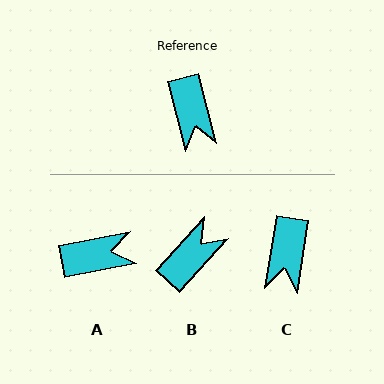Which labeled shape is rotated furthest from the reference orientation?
B, about 123 degrees away.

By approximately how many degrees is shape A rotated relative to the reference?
Approximately 87 degrees counter-clockwise.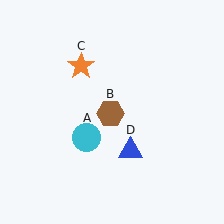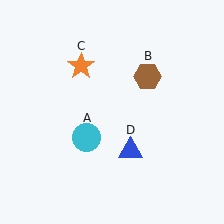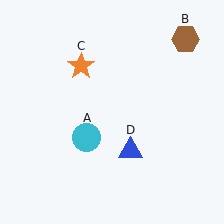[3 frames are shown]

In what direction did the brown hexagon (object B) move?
The brown hexagon (object B) moved up and to the right.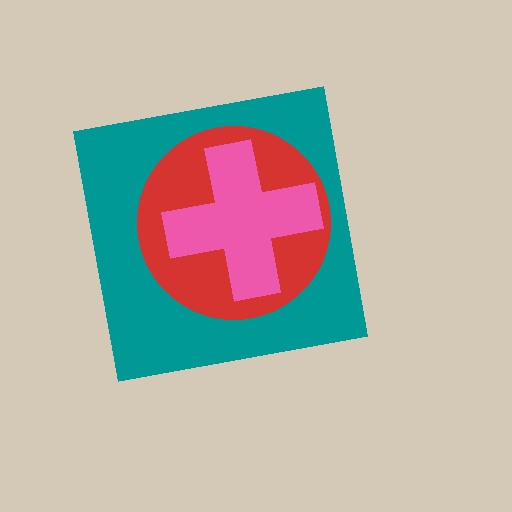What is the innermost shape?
The pink cross.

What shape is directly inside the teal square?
The red circle.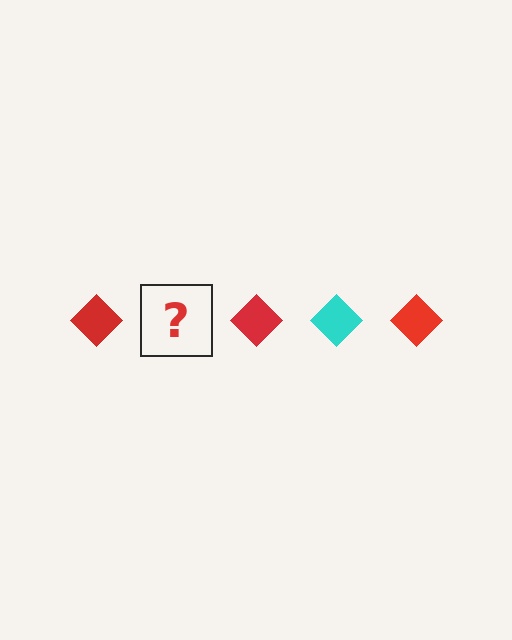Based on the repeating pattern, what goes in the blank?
The blank should be a cyan diamond.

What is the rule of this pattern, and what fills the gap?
The rule is that the pattern cycles through red, cyan diamonds. The gap should be filled with a cyan diamond.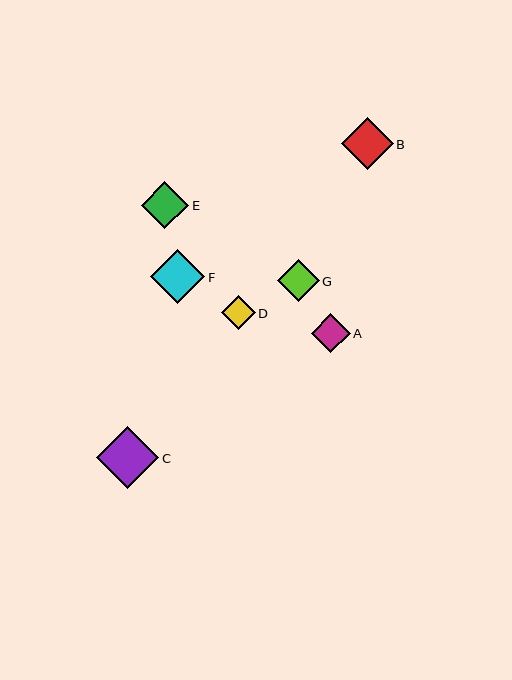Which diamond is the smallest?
Diamond D is the smallest with a size of approximately 34 pixels.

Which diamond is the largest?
Diamond C is the largest with a size of approximately 62 pixels.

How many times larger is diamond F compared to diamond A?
Diamond F is approximately 1.4 times the size of diamond A.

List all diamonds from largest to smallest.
From largest to smallest: C, F, B, E, G, A, D.